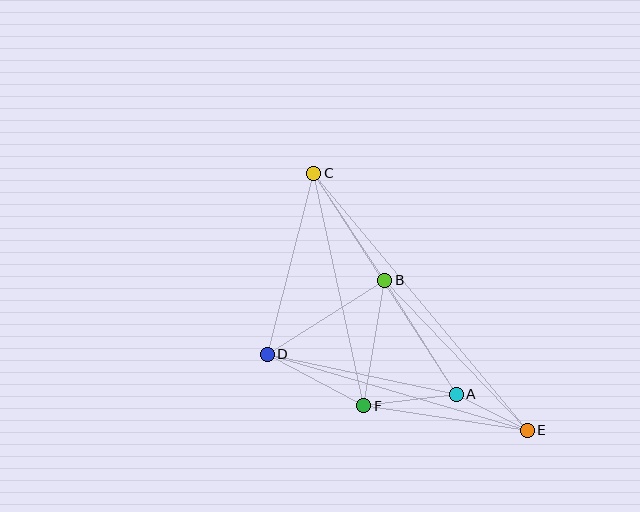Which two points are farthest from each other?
Points C and E are farthest from each other.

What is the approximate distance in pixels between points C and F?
The distance between C and F is approximately 238 pixels.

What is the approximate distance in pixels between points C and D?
The distance between C and D is approximately 187 pixels.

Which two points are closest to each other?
Points A and E are closest to each other.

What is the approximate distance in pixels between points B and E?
The distance between B and E is approximately 207 pixels.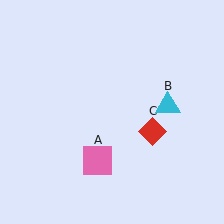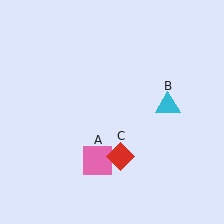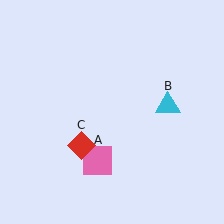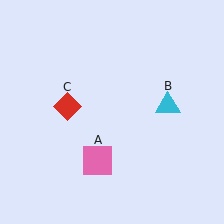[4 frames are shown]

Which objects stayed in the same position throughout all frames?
Pink square (object A) and cyan triangle (object B) remained stationary.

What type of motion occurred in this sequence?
The red diamond (object C) rotated clockwise around the center of the scene.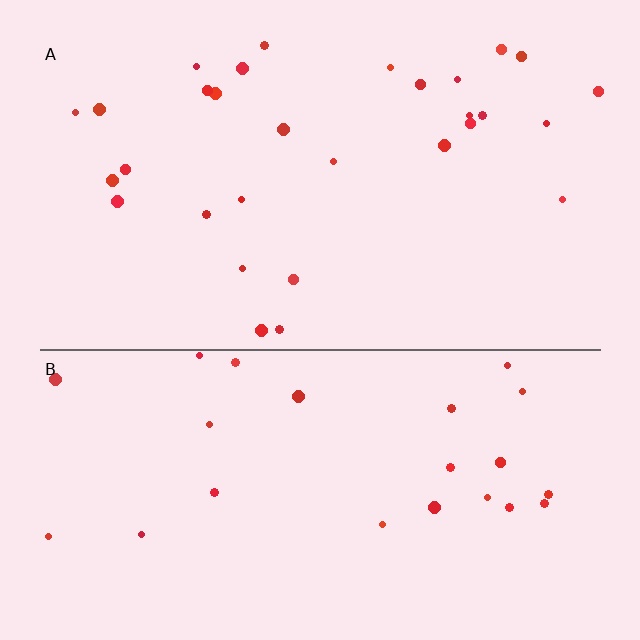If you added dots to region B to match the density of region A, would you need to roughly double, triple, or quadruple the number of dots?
Approximately double.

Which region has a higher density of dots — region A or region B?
A (the top).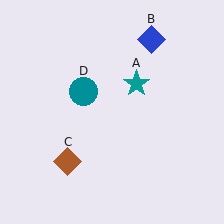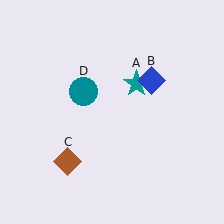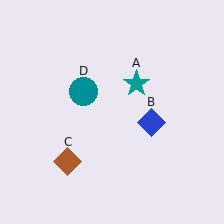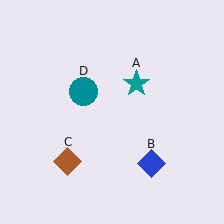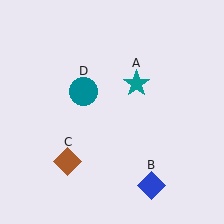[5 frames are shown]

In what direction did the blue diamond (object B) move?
The blue diamond (object B) moved down.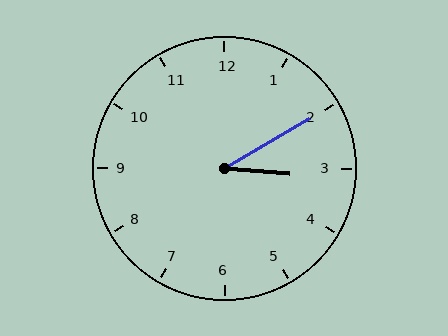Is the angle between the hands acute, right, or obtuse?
It is acute.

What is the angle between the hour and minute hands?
Approximately 35 degrees.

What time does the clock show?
3:10.